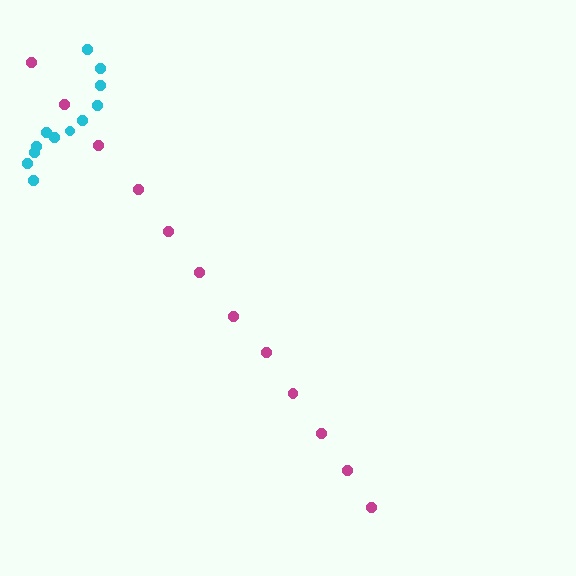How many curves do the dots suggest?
There are 2 distinct paths.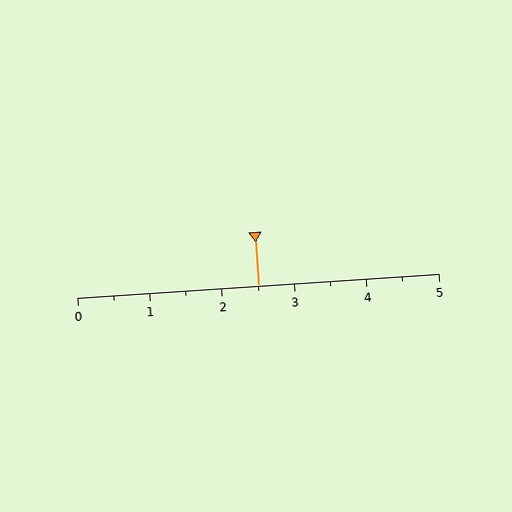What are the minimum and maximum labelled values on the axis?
The axis runs from 0 to 5.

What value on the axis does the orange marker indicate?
The marker indicates approximately 2.5.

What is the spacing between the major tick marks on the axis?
The major ticks are spaced 1 apart.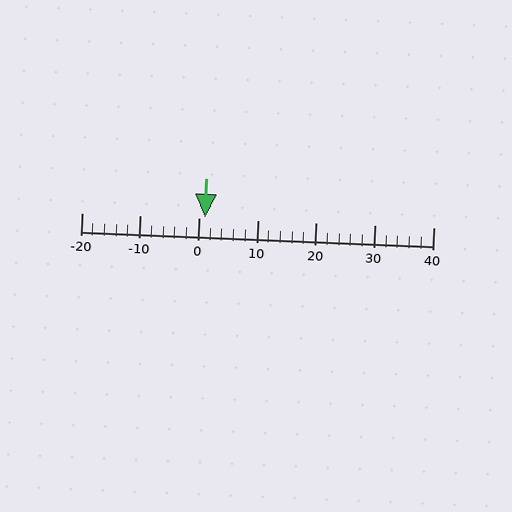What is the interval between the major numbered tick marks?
The major tick marks are spaced 10 units apart.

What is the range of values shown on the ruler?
The ruler shows values from -20 to 40.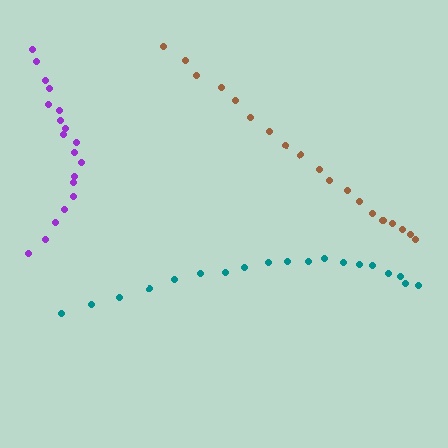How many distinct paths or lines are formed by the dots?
There are 3 distinct paths.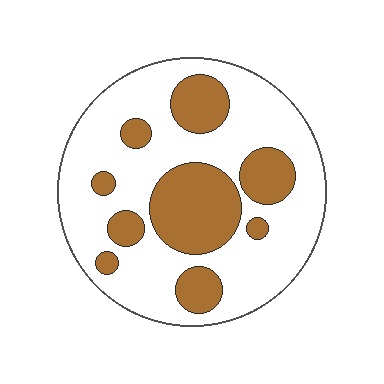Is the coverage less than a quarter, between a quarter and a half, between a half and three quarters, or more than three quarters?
Between a quarter and a half.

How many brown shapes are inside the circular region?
9.